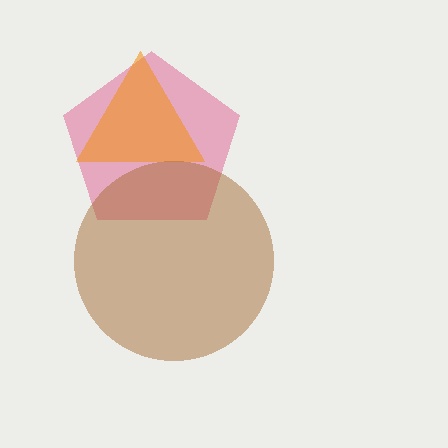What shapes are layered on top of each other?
The layered shapes are: a pink pentagon, an orange triangle, a brown circle.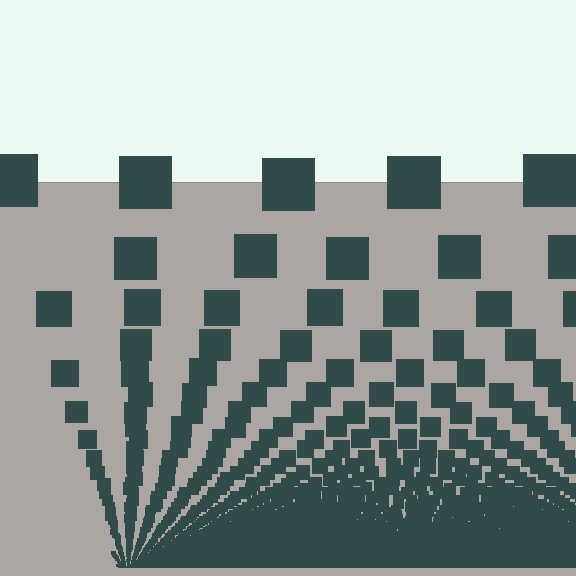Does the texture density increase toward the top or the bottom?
Density increases toward the bottom.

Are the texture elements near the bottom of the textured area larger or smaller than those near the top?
Smaller. The gradient is inverted — elements near the bottom are smaller and denser.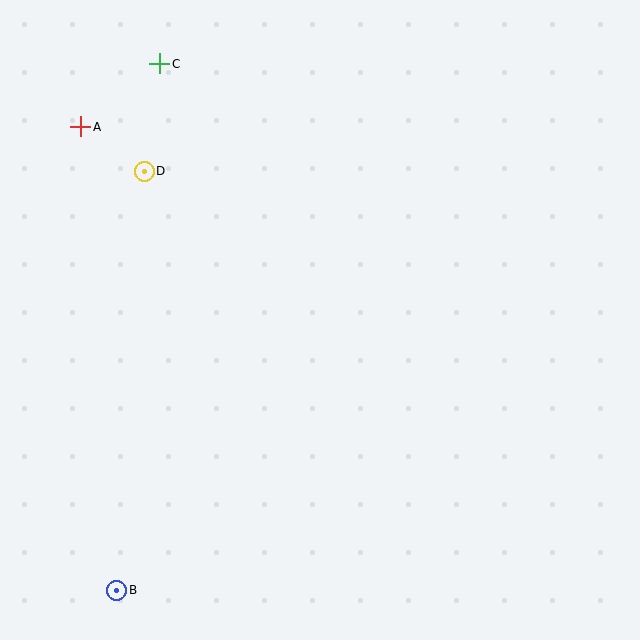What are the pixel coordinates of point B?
Point B is at (117, 590).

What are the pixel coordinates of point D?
Point D is at (144, 171).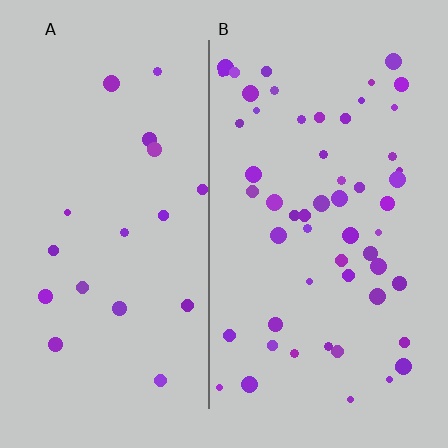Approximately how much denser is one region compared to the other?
Approximately 3.2× — region B over region A.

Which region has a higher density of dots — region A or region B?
B (the right).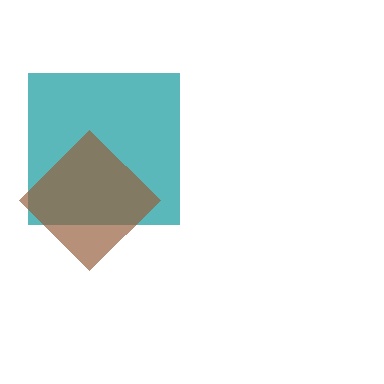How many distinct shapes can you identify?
There are 2 distinct shapes: a teal square, a brown diamond.